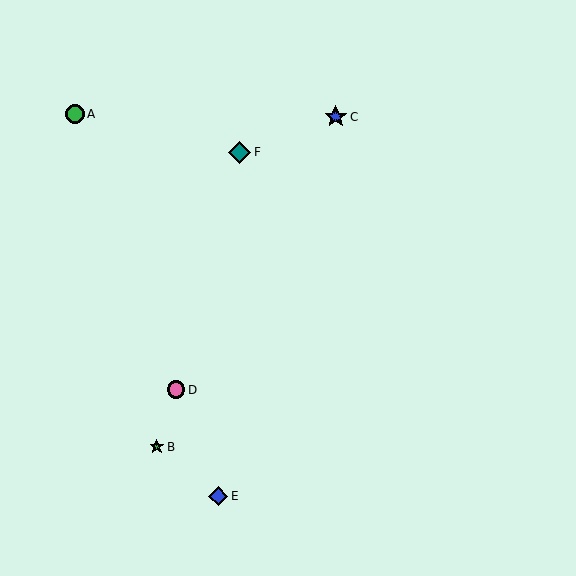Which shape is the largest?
The blue star (labeled C) is the largest.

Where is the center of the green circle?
The center of the green circle is at (75, 114).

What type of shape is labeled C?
Shape C is a blue star.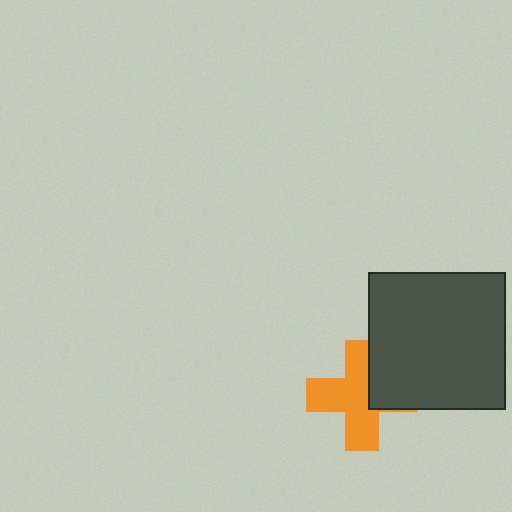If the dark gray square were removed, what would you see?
You would see the complete orange cross.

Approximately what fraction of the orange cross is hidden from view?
Roughly 32% of the orange cross is hidden behind the dark gray square.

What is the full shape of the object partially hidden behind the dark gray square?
The partially hidden object is an orange cross.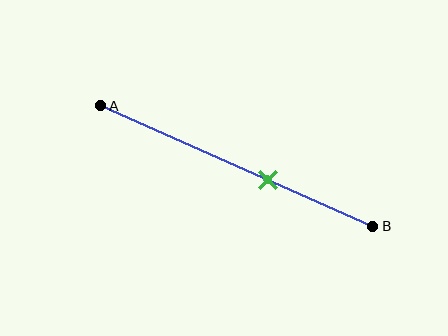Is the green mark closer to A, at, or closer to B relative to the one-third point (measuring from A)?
The green mark is closer to point B than the one-third point of segment AB.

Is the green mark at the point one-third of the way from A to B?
No, the mark is at about 60% from A, not at the 33% one-third point.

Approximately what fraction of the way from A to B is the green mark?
The green mark is approximately 60% of the way from A to B.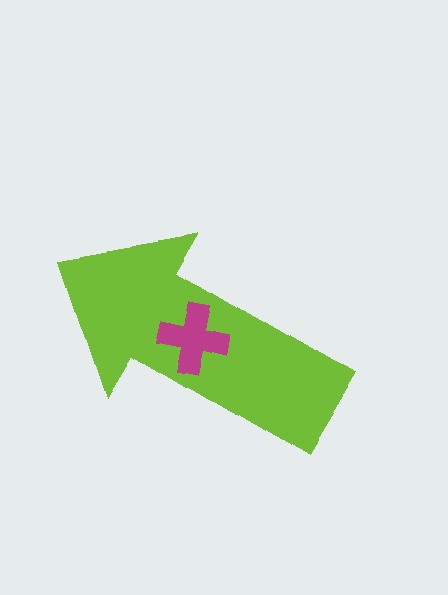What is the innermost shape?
The magenta cross.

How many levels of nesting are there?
2.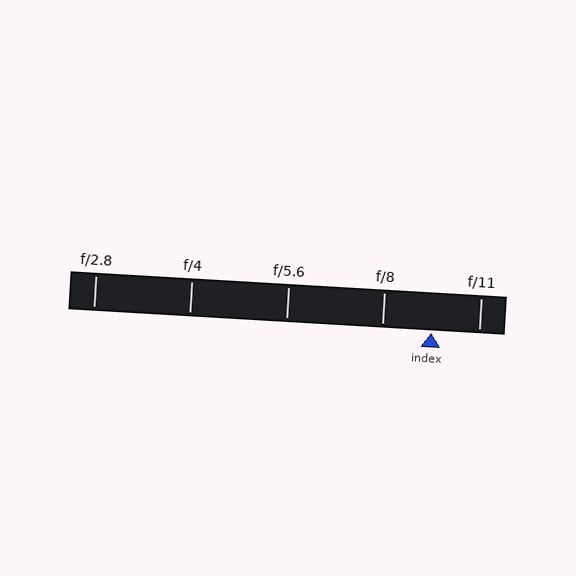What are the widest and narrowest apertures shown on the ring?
The widest aperture shown is f/2.8 and the narrowest is f/11.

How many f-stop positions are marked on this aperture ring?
There are 5 f-stop positions marked.